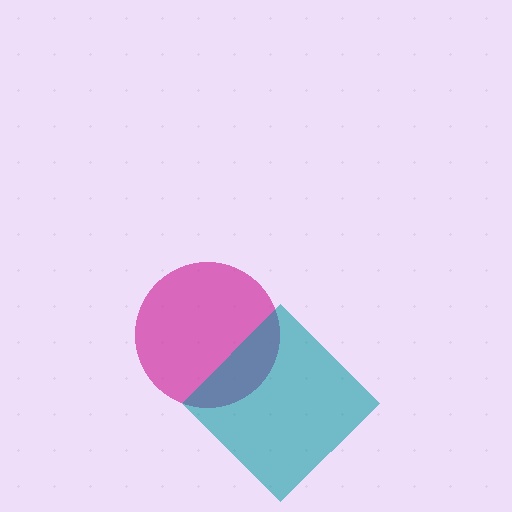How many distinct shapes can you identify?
There are 2 distinct shapes: a magenta circle, a teal diamond.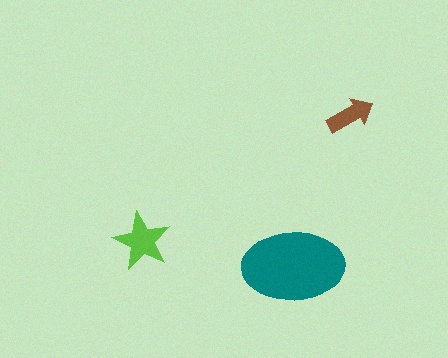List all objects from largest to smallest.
The teal ellipse, the lime star, the brown arrow.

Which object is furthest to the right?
The brown arrow is rightmost.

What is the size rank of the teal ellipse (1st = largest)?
1st.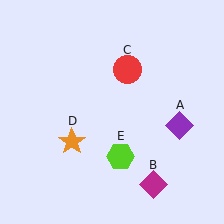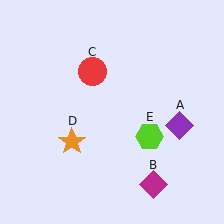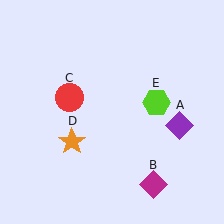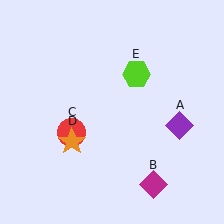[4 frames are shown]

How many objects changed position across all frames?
2 objects changed position: red circle (object C), lime hexagon (object E).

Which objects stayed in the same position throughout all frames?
Purple diamond (object A) and magenta diamond (object B) and orange star (object D) remained stationary.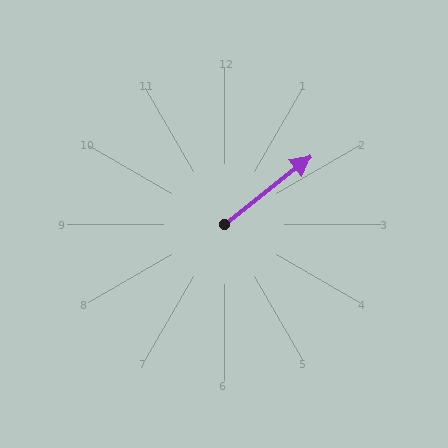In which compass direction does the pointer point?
Northeast.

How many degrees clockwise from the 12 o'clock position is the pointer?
Approximately 52 degrees.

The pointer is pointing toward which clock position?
Roughly 2 o'clock.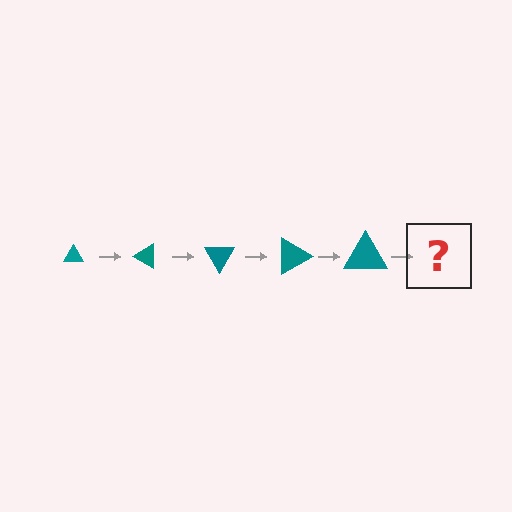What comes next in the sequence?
The next element should be a triangle, larger than the previous one and rotated 150 degrees from the start.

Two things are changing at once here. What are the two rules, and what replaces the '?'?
The two rules are that the triangle grows larger each step and it rotates 30 degrees each step. The '?' should be a triangle, larger than the previous one and rotated 150 degrees from the start.